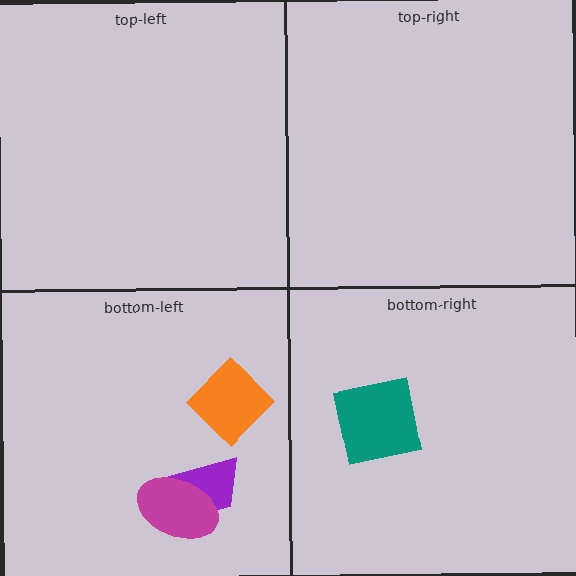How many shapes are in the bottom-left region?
3.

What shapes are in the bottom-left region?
The purple trapezoid, the magenta ellipse, the orange diamond.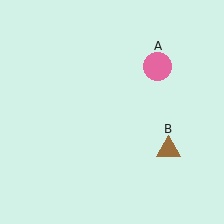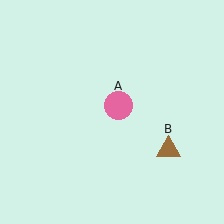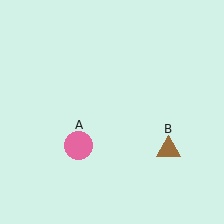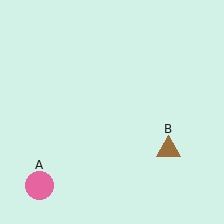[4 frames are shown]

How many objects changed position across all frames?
1 object changed position: pink circle (object A).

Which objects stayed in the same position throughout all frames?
Brown triangle (object B) remained stationary.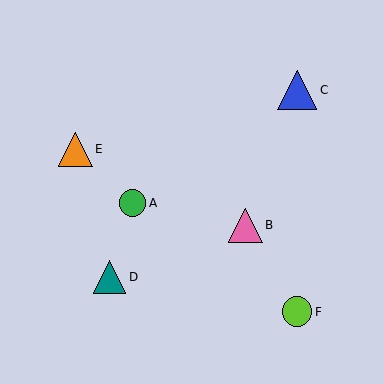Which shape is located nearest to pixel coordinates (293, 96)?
The blue triangle (labeled C) at (297, 90) is nearest to that location.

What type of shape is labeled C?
Shape C is a blue triangle.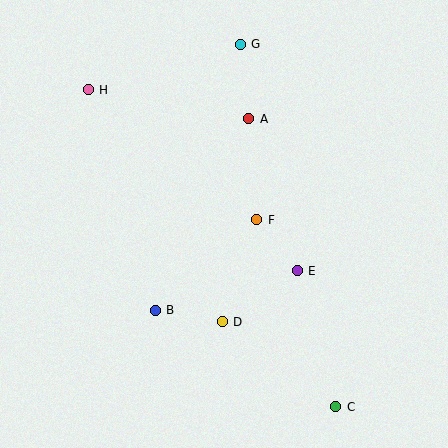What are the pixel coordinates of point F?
Point F is at (257, 220).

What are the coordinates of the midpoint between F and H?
The midpoint between F and H is at (173, 155).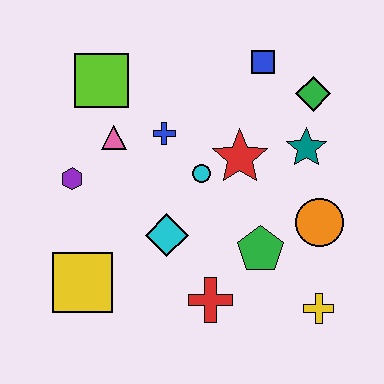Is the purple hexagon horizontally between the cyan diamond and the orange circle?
No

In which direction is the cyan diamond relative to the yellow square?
The cyan diamond is to the right of the yellow square.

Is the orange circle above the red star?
No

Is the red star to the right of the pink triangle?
Yes